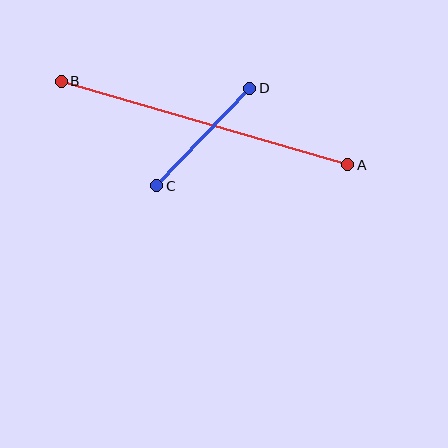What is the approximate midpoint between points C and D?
The midpoint is at approximately (203, 137) pixels.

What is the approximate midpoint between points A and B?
The midpoint is at approximately (205, 123) pixels.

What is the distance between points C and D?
The distance is approximately 135 pixels.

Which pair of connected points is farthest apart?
Points A and B are farthest apart.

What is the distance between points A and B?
The distance is approximately 299 pixels.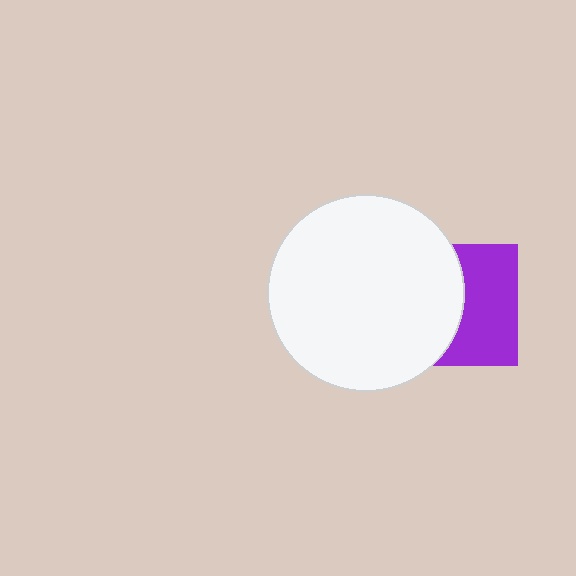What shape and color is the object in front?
The object in front is a white circle.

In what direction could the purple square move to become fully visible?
The purple square could move right. That would shift it out from behind the white circle entirely.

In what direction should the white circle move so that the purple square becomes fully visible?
The white circle should move left. That is the shortest direction to clear the overlap and leave the purple square fully visible.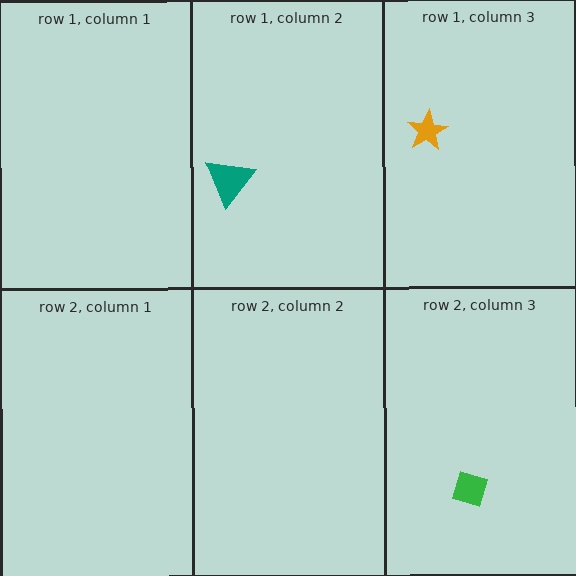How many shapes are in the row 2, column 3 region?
1.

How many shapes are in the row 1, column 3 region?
1.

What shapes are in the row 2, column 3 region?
The green diamond.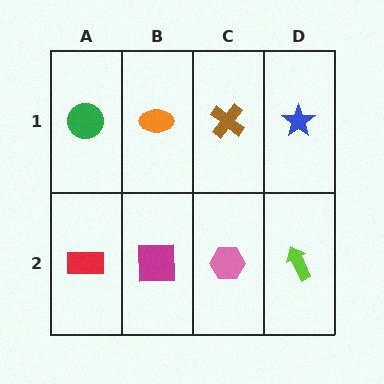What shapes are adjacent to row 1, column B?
A magenta square (row 2, column B), a green circle (row 1, column A), a brown cross (row 1, column C).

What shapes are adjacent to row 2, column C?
A brown cross (row 1, column C), a magenta square (row 2, column B), a lime arrow (row 2, column D).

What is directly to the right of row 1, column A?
An orange ellipse.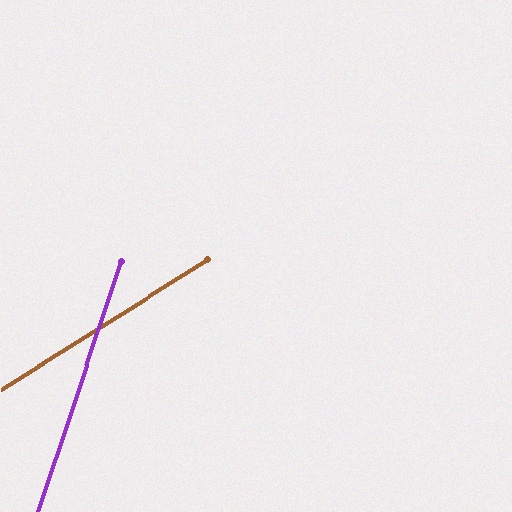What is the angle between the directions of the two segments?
Approximately 40 degrees.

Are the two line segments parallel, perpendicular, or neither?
Neither parallel nor perpendicular — they differ by about 40°.